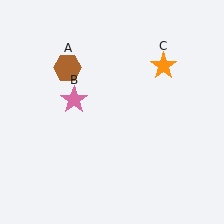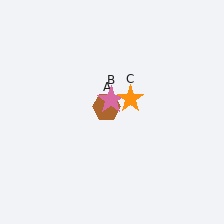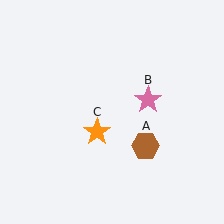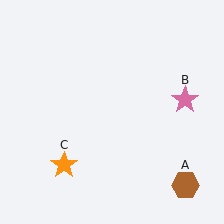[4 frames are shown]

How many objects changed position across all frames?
3 objects changed position: brown hexagon (object A), pink star (object B), orange star (object C).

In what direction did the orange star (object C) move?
The orange star (object C) moved down and to the left.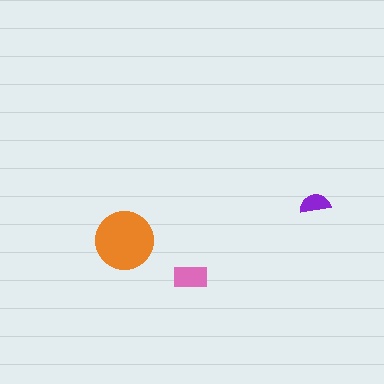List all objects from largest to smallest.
The orange circle, the pink rectangle, the purple semicircle.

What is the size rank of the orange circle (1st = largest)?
1st.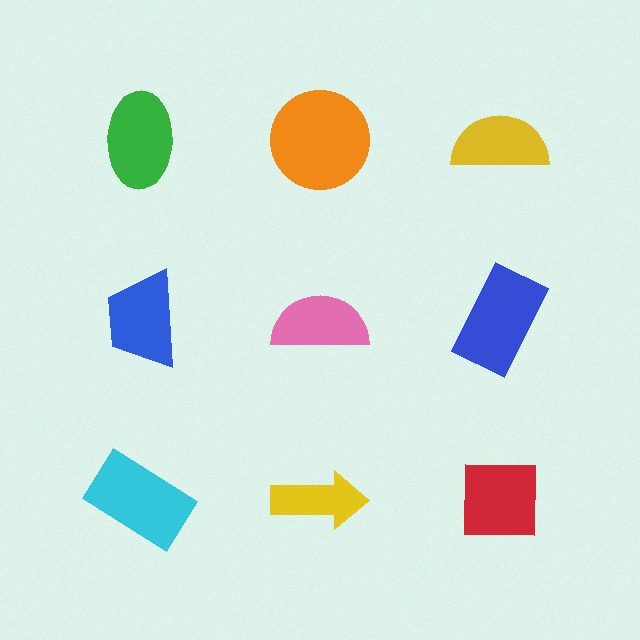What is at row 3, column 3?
A red square.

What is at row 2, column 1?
A blue trapezoid.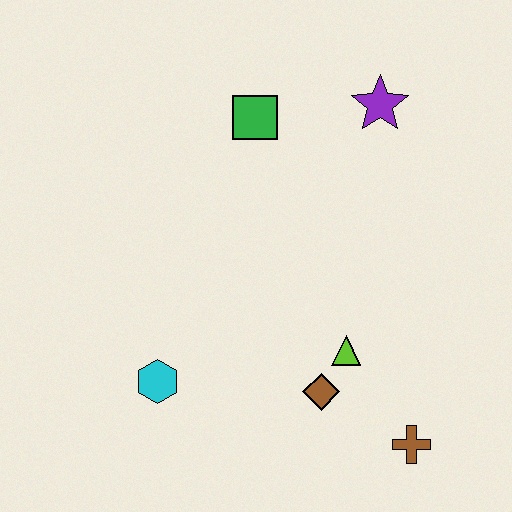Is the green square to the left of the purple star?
Yes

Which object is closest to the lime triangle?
The brown diamond is closest to the lime triangle.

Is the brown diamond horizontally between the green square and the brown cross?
Yes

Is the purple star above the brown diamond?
Yes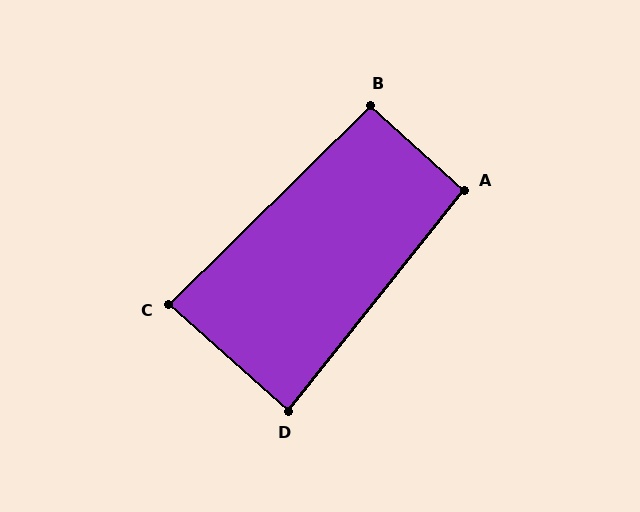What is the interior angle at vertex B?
Approximately 93 degrees (approximately right).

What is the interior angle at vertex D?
Approximately 87 degrees (approximately right).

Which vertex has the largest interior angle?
A, at approximately 94 degrees.